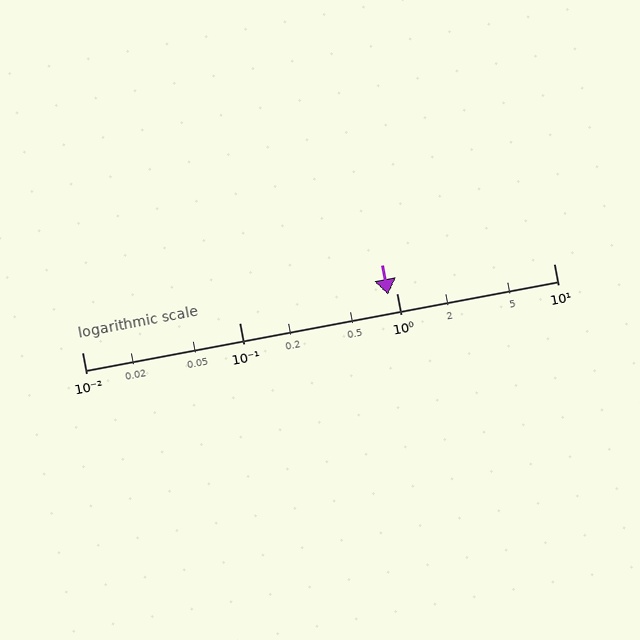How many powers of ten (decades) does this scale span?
The scale spans 3 decades, from 0.01 to 10.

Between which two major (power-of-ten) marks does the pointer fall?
The pointer is between 0.1 and 1.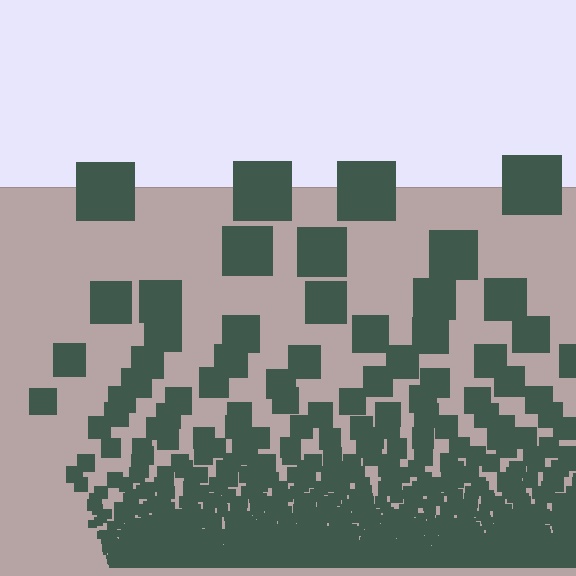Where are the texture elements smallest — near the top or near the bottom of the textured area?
Near the bottom.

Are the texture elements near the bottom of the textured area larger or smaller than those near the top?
Smaller. The gradient is inverted — elements near the bottom are smaller and denser.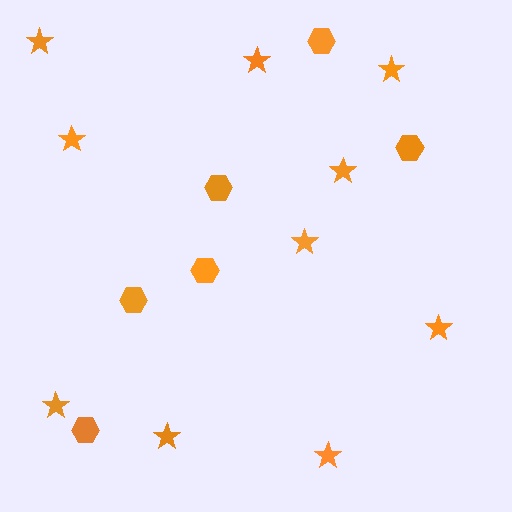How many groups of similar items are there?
There are 2 groups: one group of hexagons (6) and one group of stars (10).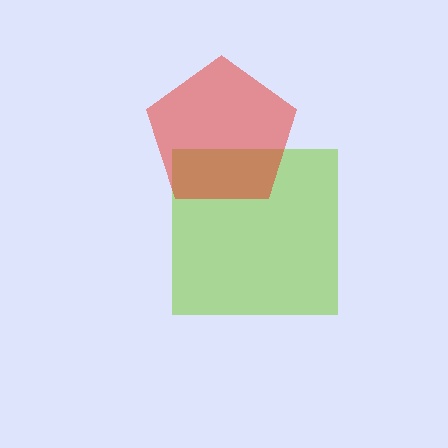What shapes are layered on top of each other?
The layered shapes are: a lime square, a red pentagon.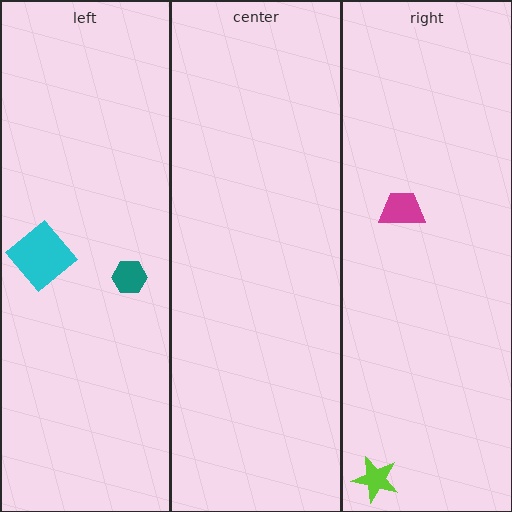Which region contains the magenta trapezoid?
The right region.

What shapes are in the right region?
The lime star, the magenta trapezoid.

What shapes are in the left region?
The teal hexagon, the cyan diamond.